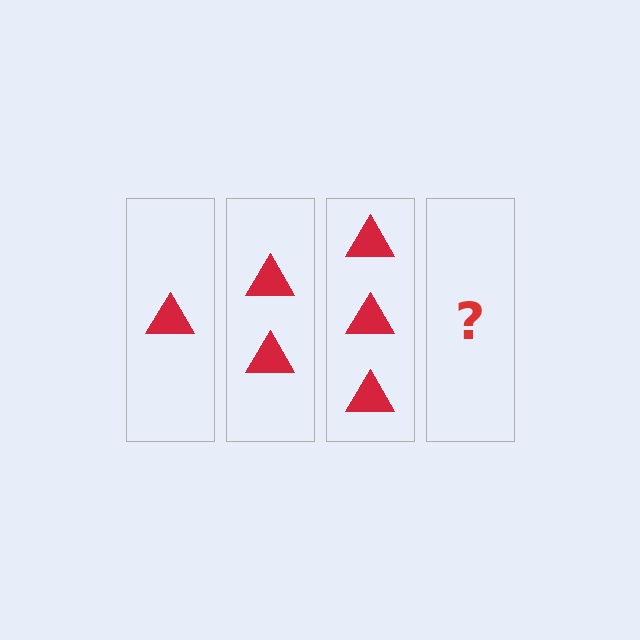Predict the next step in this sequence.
The next step is 4 triangles.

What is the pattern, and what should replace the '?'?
The pattern is that each step adds one more triangle. The '?' should be 4 triangles.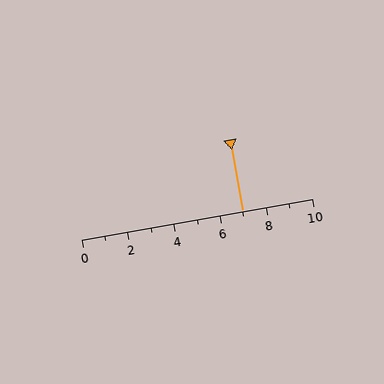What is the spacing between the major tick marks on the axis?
The major ticks are spaced 2 apart.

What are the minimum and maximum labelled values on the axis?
The axis runs from 0 to 10.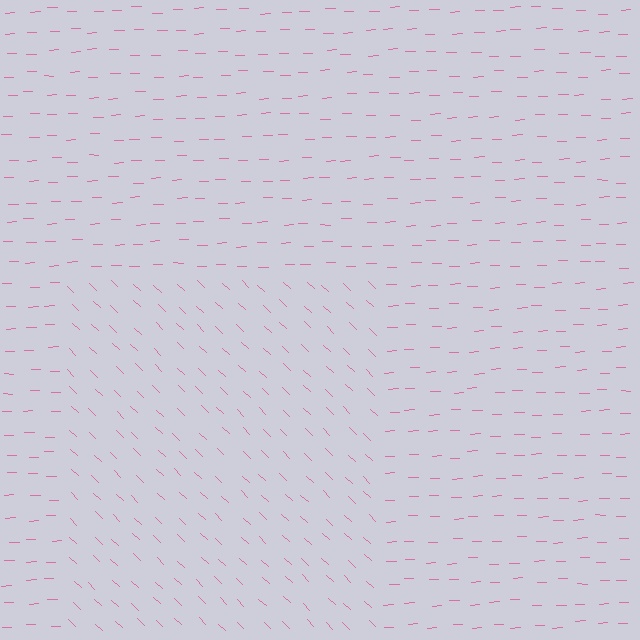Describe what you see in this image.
The image is filled with small pink line segments. A rectangle region in the image has lines oriented differently from the surrounding lines, creating a visible texture boundary.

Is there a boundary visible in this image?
Yes, there is a texture boundary formed by a change in line orientation.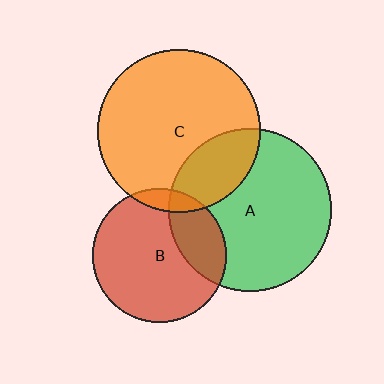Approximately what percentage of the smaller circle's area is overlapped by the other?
Approximately 25%.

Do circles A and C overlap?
Yes.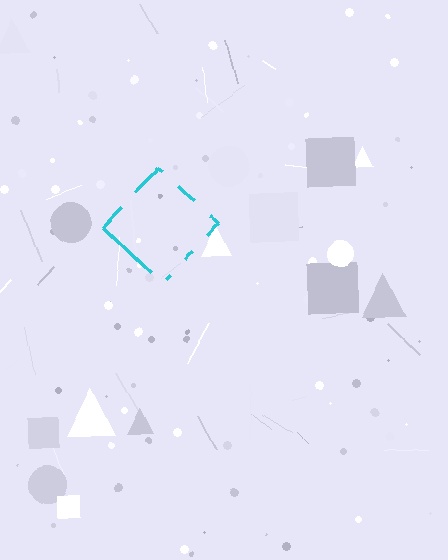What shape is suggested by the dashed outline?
The dashed outline suggests a diamond.